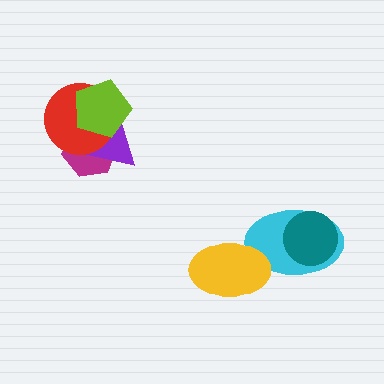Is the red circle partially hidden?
Yes, it is partially covered by another shape.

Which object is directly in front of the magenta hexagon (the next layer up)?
The purple triangle is directly in front of the magenta hexagon.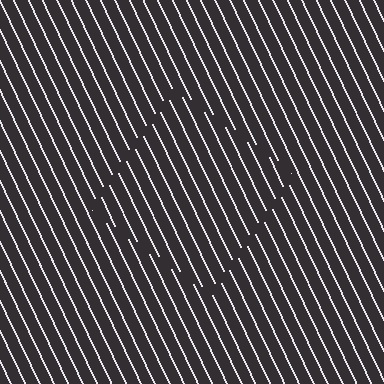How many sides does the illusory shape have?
4 sides — the line-ends trace a square.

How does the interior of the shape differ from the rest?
The interior of the shape contains the same grating, shifted by half a period — the contour is defined by the phase discontinuity where line-ends from the inner and outer gratings abut.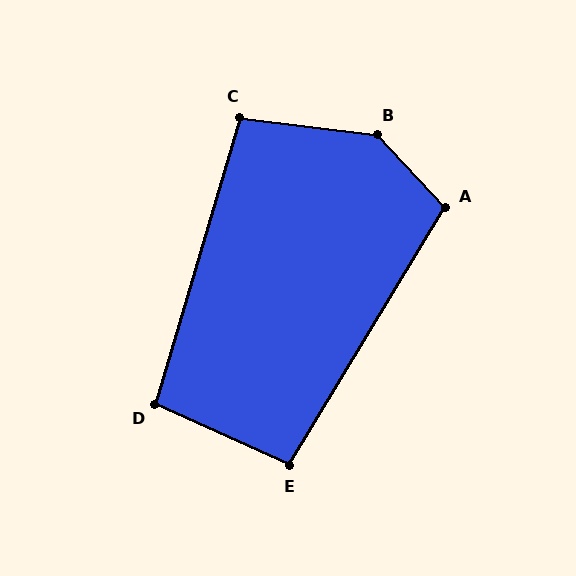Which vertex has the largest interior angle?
B, at approximately 141 degrees.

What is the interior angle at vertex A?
Approximately 105 degrees (obtuse).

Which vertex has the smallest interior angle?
E, at approximately 97 degrees.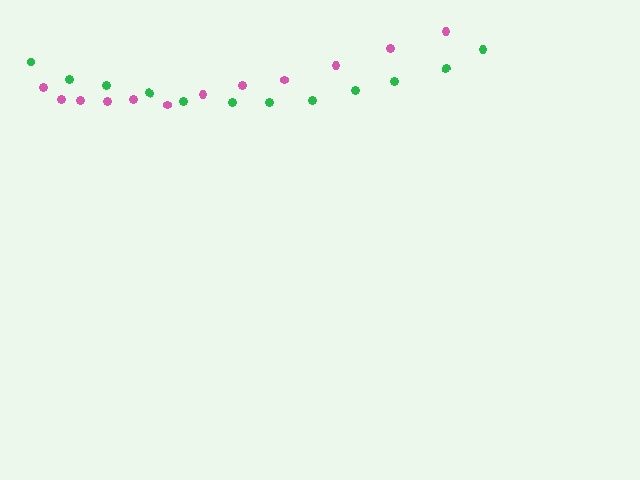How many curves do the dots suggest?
There are 2 distinct paths.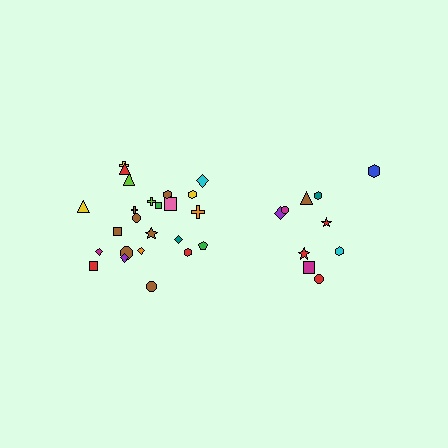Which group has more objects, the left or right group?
The left group.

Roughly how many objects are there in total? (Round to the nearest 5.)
Roughly 35 objects in total.